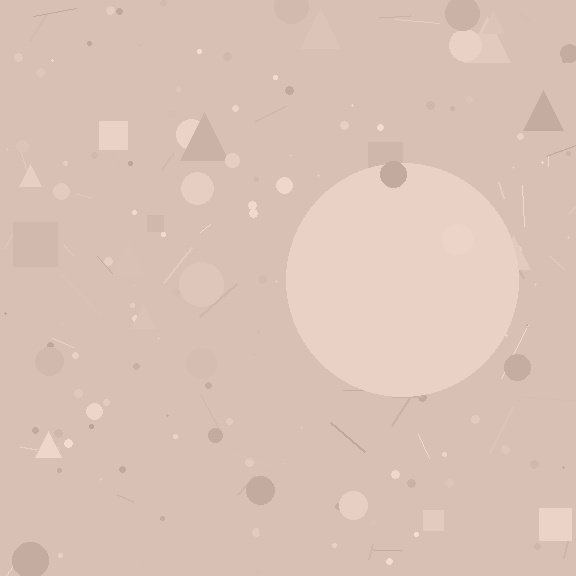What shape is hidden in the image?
A circle is hidden in the image.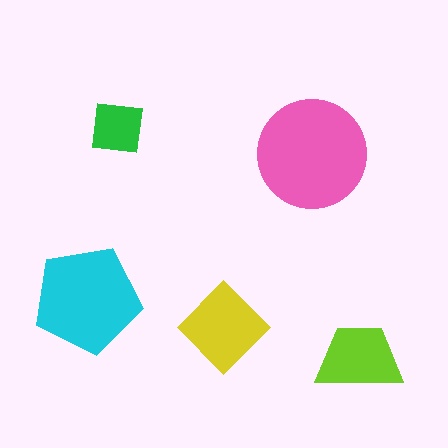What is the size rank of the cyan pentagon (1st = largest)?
2nd.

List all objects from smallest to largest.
The green square, the lime trapezoid, the yellow diamond, the cyan pentagon, the pink circle.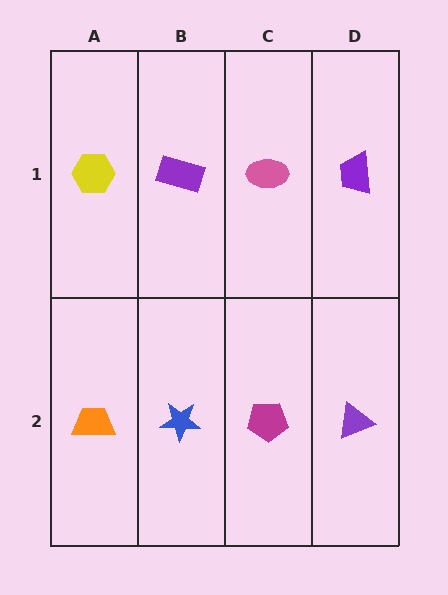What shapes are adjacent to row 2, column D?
A purple trapezoid (row 1, column D), a magenta pentagon (row 2, column C).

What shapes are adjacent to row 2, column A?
A yellow hexagon (row 1, column A), a blue star (row 2, column B).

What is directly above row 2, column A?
A yellow hexagon.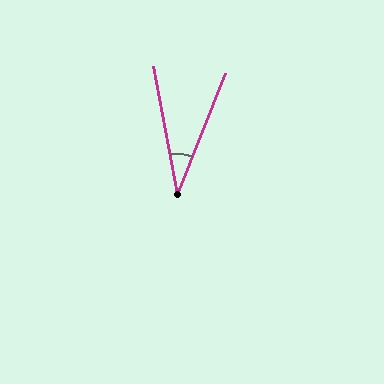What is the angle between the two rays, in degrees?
Approximately 32 degrees.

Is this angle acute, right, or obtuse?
It is acute.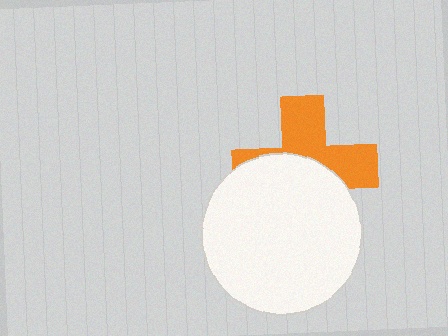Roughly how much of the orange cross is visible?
About half of it is visible (roughly 47%).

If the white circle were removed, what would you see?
You would see the complete orange cross.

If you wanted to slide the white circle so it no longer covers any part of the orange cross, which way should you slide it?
Slide it down — that is the most direct way to separate the two shapes.